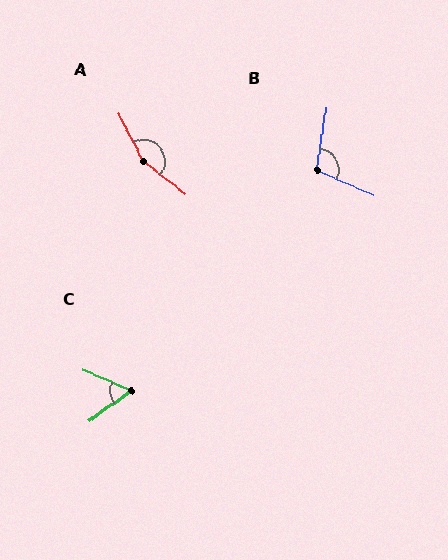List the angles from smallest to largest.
C (59°), B (105°), A (156°).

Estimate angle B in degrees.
Approximately 105 degrees.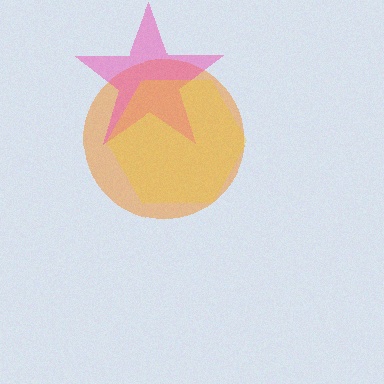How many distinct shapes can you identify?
There are 3 distinct shapes: an orange circle, a pink star, a yellow hexagon.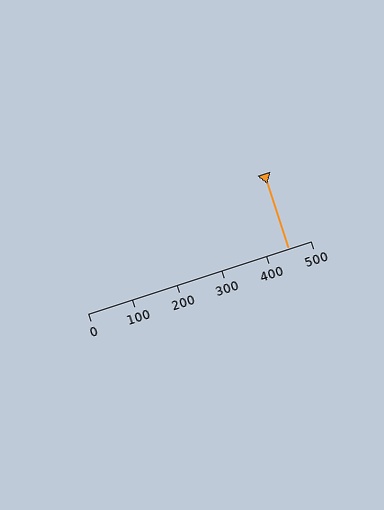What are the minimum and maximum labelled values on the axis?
The axis runs from 0 to 500.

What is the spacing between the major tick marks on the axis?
The major ticks are spaced 100 apart.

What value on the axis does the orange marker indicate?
The marker indicates approximately 450.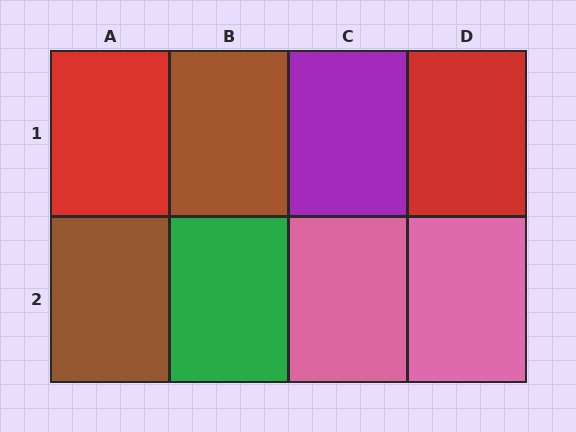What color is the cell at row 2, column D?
Pink.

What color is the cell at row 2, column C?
Pink.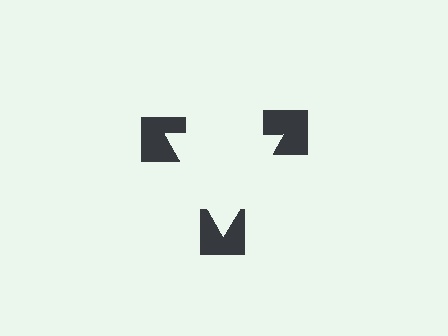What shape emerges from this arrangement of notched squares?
An illusory triangle — its edges are inferred from the aligned wedge cuts in the notched squares, not physically drawn.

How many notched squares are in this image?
There are 3 — one at each vertex of the illusory triangle.